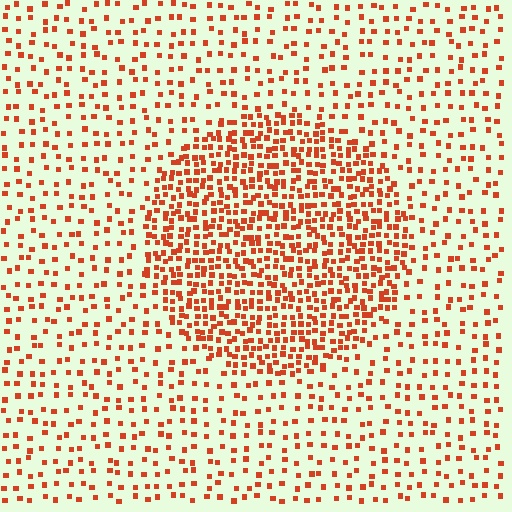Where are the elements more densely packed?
The elements are more densely packed inside the circle boundary.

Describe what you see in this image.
The image contains small red elements arranged at two different densities. A circle-shaped region is visible where the elements are more densely packed than the surrounding area.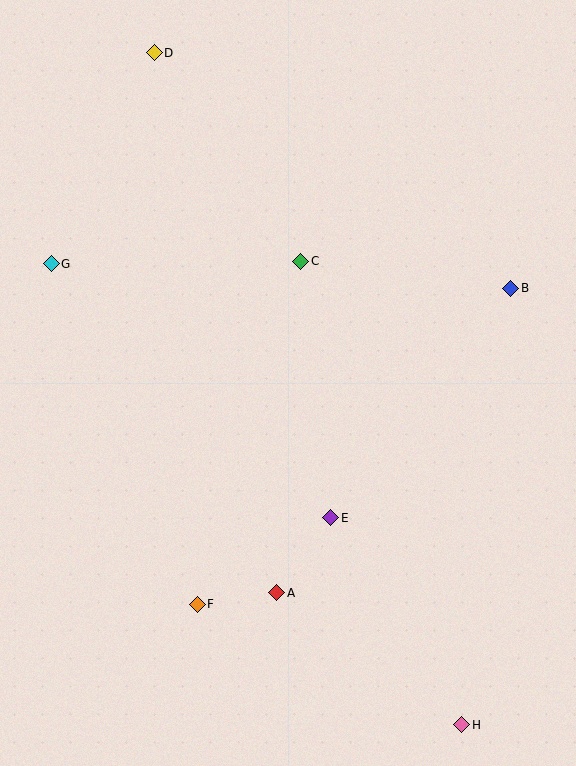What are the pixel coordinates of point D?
Point D is at (154, 53).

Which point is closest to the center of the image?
Point C at (301, 261) is closest to the center.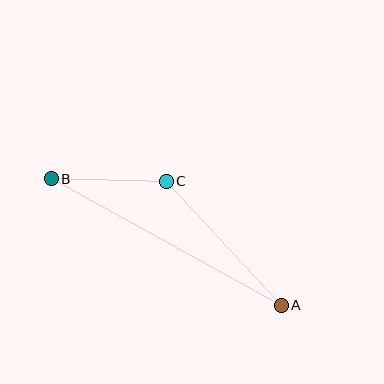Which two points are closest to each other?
Points B and C are closest to each other.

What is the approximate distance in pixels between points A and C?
The distance between A and C is approximately 169 pixels.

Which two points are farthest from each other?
Points A and B are farthest from each other.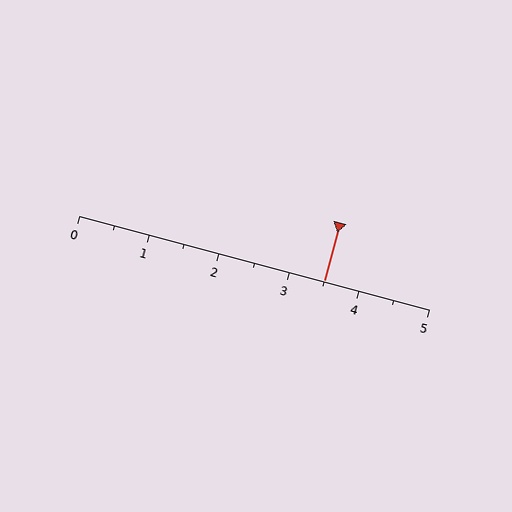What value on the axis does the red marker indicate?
The marker indicates approximately 3.5.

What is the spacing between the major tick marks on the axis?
The major ticks are spaced 1 apart.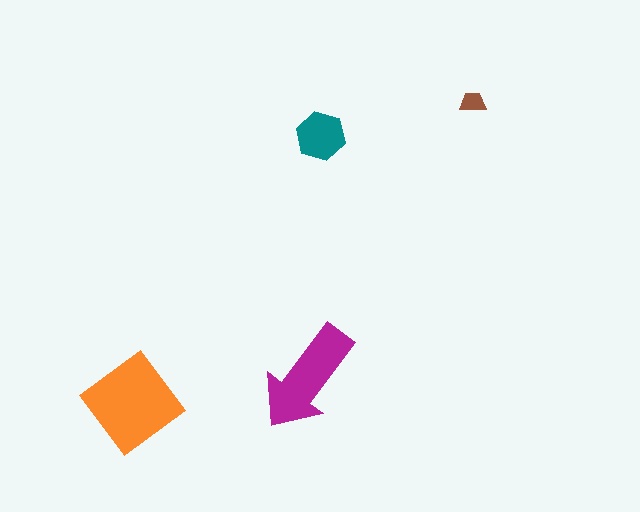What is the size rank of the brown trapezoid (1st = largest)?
4th.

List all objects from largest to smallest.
The orange diamond, the magenta arrow, the teal hexagon, the brown trapezoid.